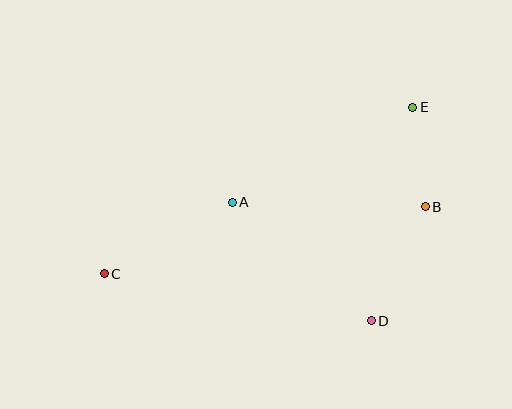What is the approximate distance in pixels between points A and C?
The distance between A and C is approximately 146 pixels.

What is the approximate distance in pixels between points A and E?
The distance between A and E is approximately 204 pixels.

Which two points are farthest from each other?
Points C and E are farthest from each other.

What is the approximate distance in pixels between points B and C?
The distance between B and C is approximately 328 pixels.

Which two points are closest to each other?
Points B and E are closest to each other.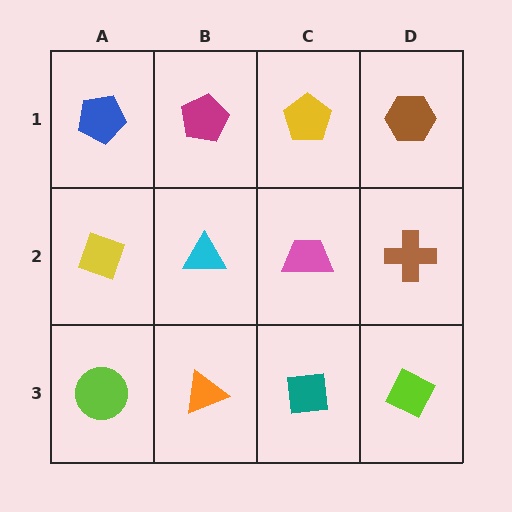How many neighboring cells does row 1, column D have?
2.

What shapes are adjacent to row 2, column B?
A magenta pentagon (row 1, column B), an orange triangle (row 3, column B), a yellow diamond (row 2, column A), a pink trapezoid (row 2, column C).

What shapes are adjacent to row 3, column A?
A yellow diamond (row 2, column A), an orange triangle (row 3, column B).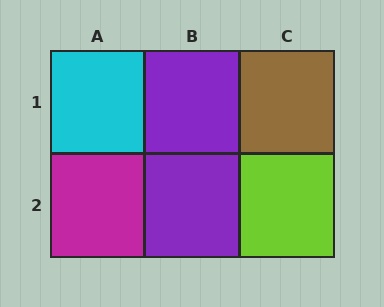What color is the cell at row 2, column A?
Magenta.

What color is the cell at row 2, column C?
Lime.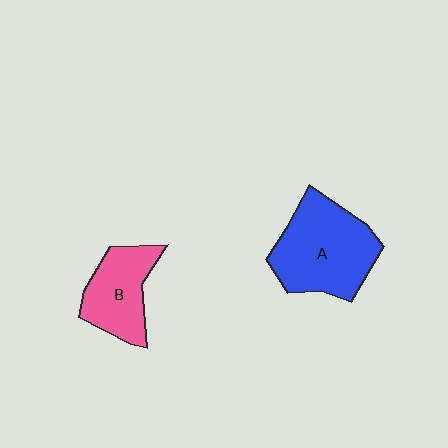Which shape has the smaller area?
Shape B (pink).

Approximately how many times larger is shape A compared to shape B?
Approximately 1.5 times.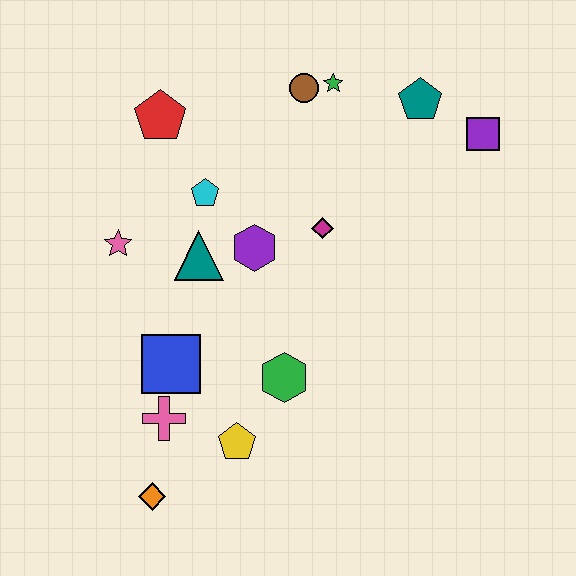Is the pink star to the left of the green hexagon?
Yes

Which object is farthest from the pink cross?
The purple square is farthest from the pink cross.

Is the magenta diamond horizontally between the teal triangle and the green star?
Yes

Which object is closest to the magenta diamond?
The purple hexagon is closest to the magenta diamond.